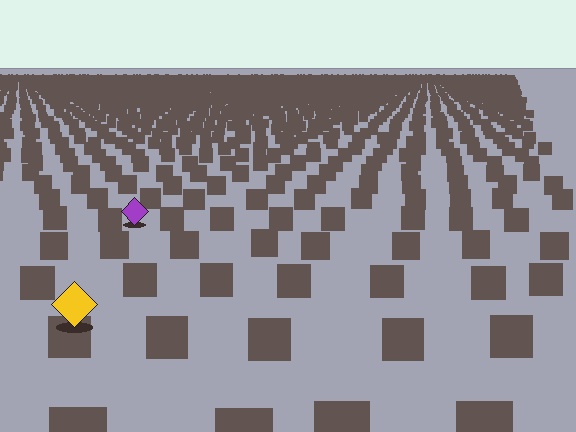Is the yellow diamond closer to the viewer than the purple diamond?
Yes. The yellow diamond is closer — you can tell from the texture gradient: the ground texture is coarser near it.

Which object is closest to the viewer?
The yellow diamond is closest. The texture marks near it are larger and more spread out.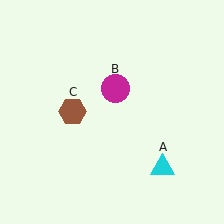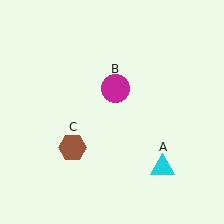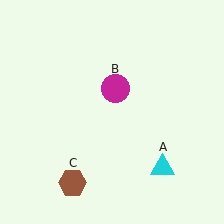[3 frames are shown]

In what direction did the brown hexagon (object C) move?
The brown hexagon (object C) moved down.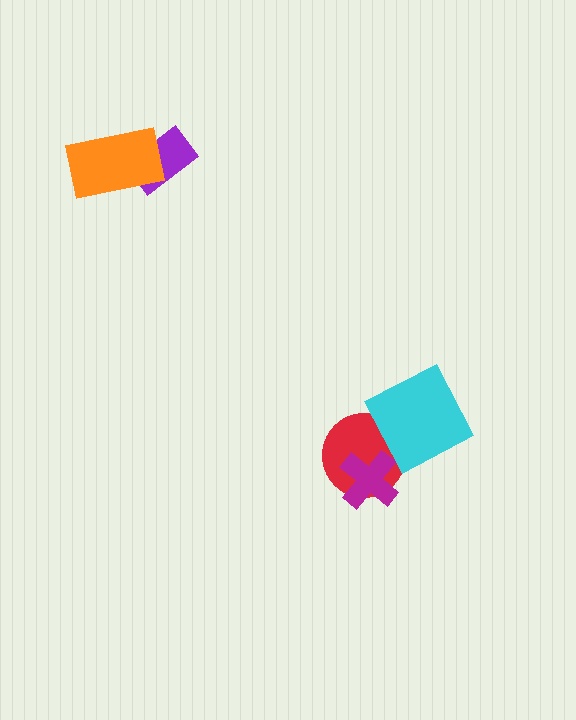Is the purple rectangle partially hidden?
Yes, it is partially covered by another shape.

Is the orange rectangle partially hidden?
No, no other shape covers it.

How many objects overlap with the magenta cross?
1 object overlaps with the magenta cross.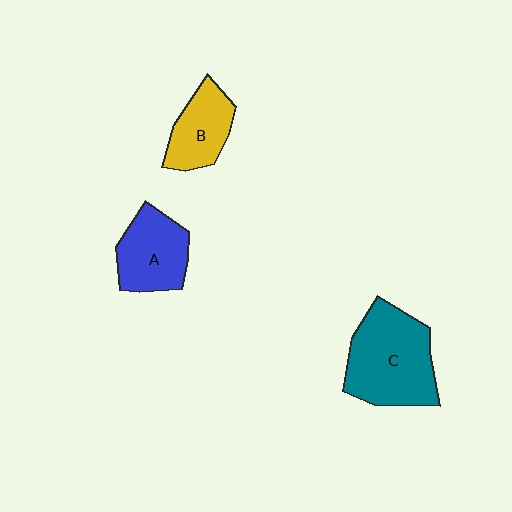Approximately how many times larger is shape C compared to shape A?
Approximately 1.5 times.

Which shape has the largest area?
Shape C (teal).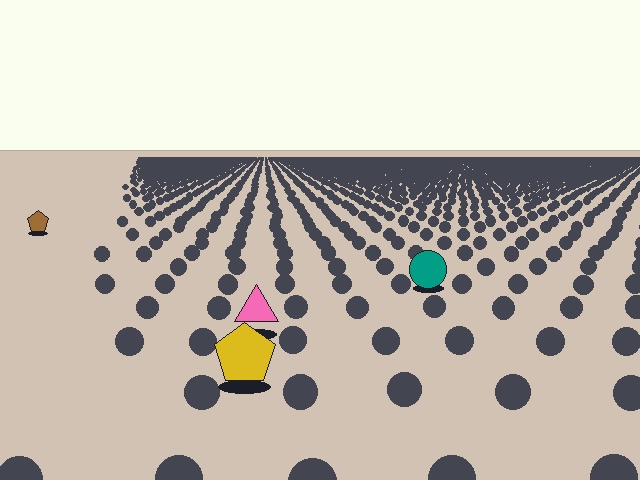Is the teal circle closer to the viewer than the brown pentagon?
Yes. The teal circle is closer — you can tell from the texture gradient: the ground texture is coarser near it.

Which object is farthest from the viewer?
The brown pentagon is farthest from the viewer. It appears smaller and the ground texture around it is denser.